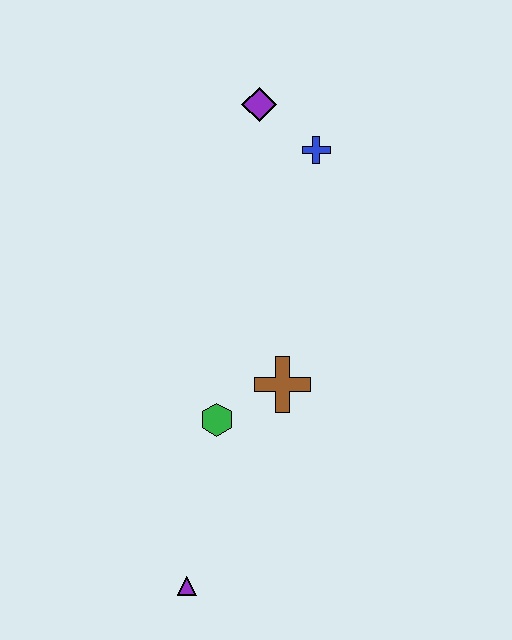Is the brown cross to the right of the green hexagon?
Yes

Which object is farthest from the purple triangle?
The purple diamond is farthest from the purple triangle.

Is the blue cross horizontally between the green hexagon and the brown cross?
No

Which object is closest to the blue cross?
The purple diamond is closest to the blue cross.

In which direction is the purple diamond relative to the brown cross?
The purple diamond is above the brown cross.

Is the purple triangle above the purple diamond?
No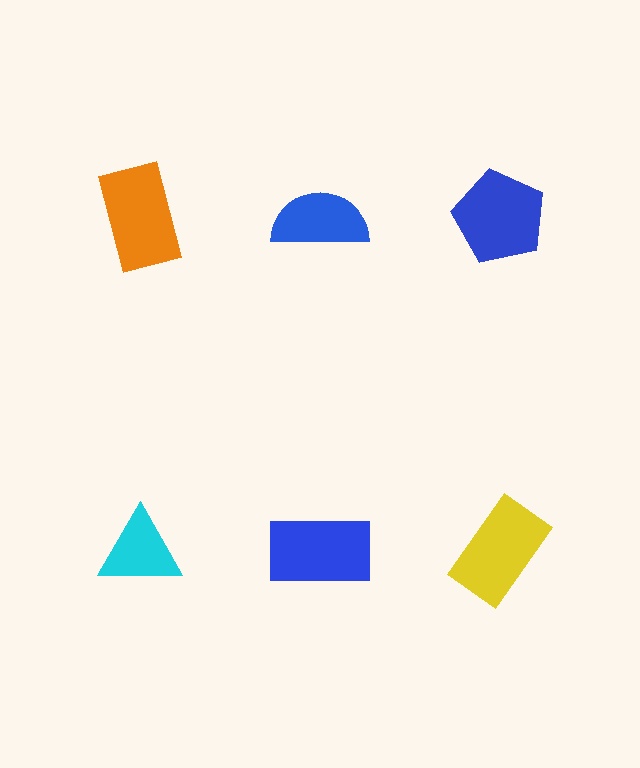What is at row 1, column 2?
A blue semicircle.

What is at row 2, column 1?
A cyan triangle.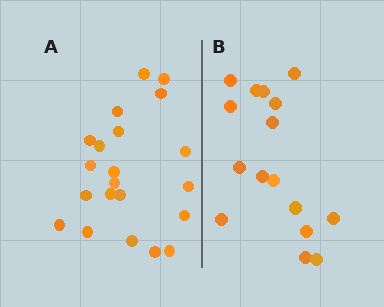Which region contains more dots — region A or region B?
Region A (the left region) has more dots.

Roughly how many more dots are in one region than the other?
Region A has about 5 more dots than region B.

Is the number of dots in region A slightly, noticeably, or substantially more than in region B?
Region A has noticeably more, but not dramatically so. The ratio is roughly 1.3 to 1.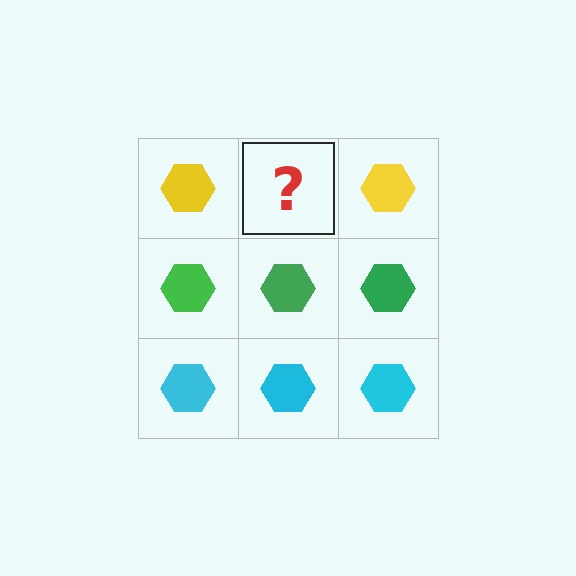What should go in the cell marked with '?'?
The missing cell should contain a yellow hexagon.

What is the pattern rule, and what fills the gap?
The rule is that each row has a consistent color. The gap should be filled with a yellow hexagon.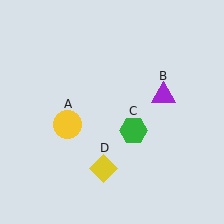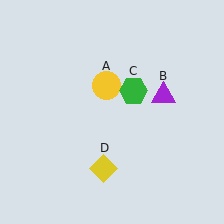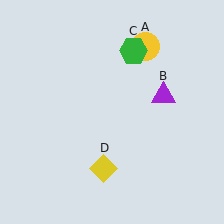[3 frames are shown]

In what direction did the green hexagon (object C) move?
The green hexagon (object C) moved up.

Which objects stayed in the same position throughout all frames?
Purple triangle (object B) and yellow diamond (object D) remained stationary.